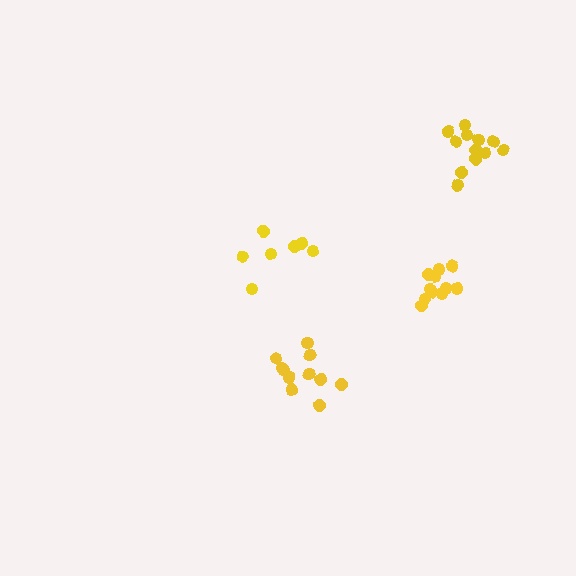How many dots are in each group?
Group 1: 12 dots, Group 2: 11 dots, Group 3: 11 dots, Group 4: 7 dots (41 total).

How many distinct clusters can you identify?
There are 4 distinct clusters.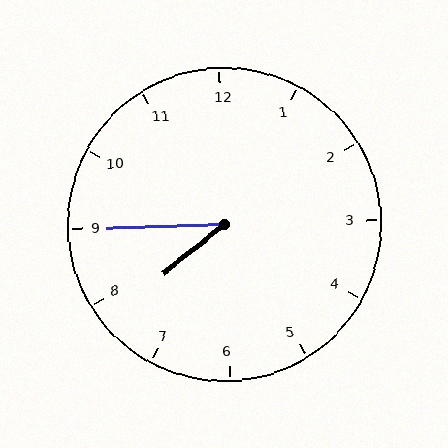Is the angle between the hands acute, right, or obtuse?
It is acute.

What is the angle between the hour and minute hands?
Approximately 38 degrees.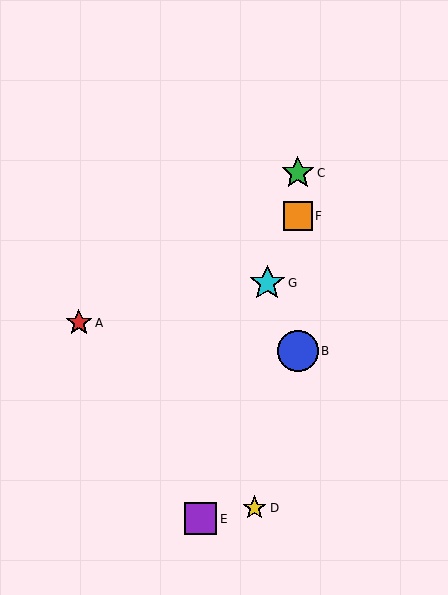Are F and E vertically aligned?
No, F is at x≈298 and E is at x≈201.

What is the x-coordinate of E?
Object E is at x≈201.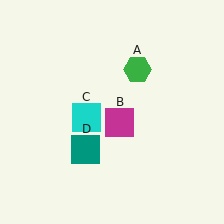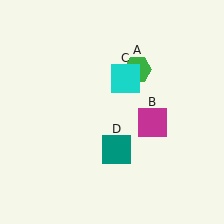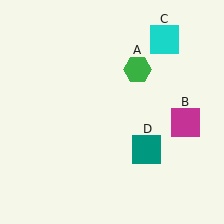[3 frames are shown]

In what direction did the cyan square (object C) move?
The cyan square (object C) moved up and to the right.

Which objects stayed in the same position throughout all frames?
Green hexagon (object A) remained stationary.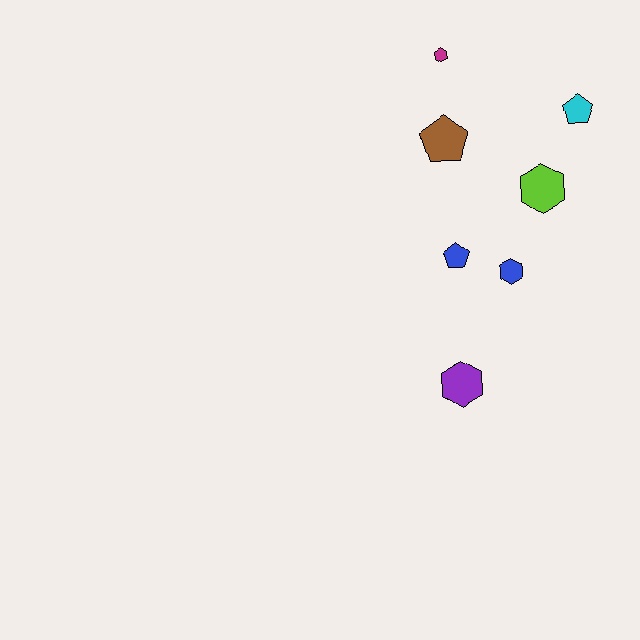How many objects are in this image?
There are 7 objects.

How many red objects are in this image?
There are no red objects.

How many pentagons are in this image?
There are 3 pentagons.